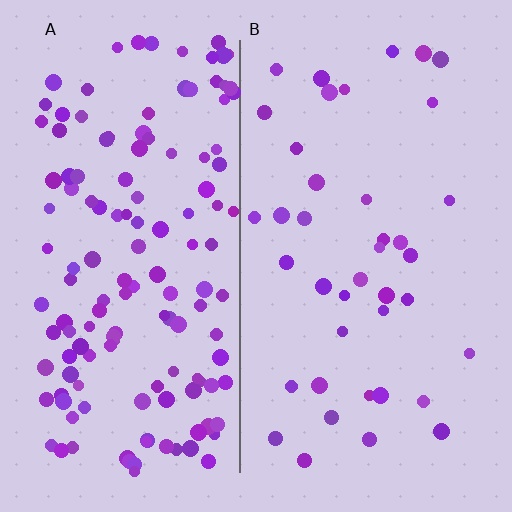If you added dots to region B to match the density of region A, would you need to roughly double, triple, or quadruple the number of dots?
Approximately quadruple.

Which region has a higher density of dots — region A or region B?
A (the left).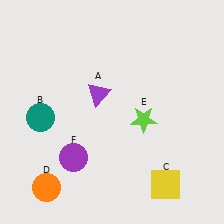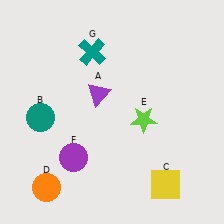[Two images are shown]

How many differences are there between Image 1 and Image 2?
There is 1 difference between the two images.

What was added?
A teal cross (G) was added in Image 2.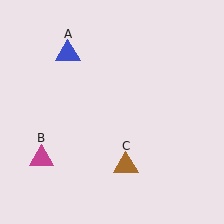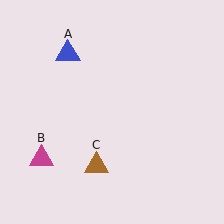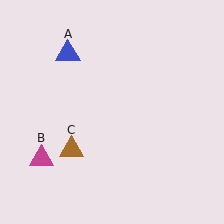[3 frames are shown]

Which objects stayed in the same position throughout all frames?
Blue triangle (object A) and magenta triangle (object B) remained stationary.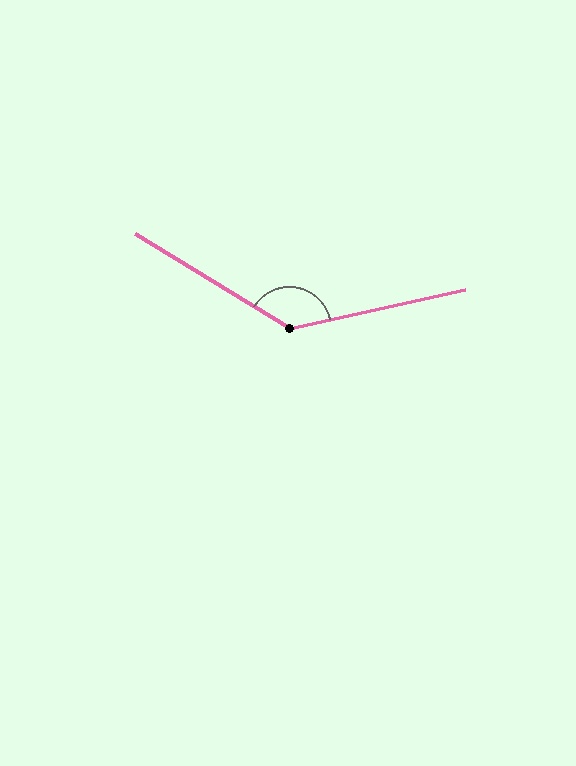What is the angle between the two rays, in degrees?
Approximately 136 degrees.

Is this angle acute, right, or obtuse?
It is obtuse.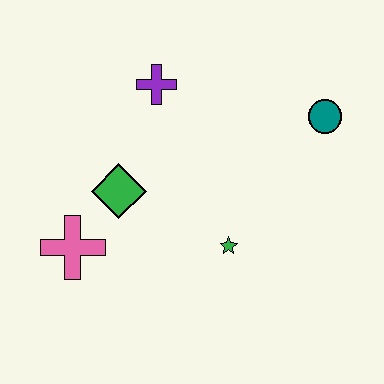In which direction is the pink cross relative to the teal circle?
The pink cross is to the left of the teal circle.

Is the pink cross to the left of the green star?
Yes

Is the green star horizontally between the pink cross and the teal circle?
Yes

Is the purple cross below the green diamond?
No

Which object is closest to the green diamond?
The pink cross is closest to the green diamond.